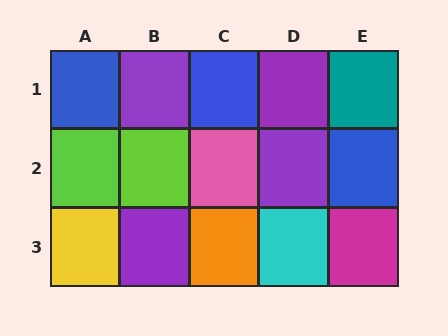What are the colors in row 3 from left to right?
Yellow, purple, orange, cyan, magenta.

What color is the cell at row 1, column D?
Purple.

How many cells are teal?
1 cell is teal.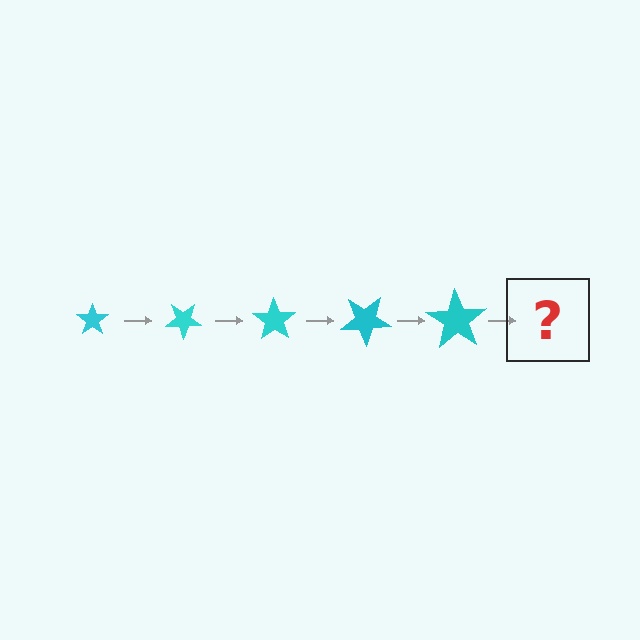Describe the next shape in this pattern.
It should be a star, larger than the previous one and rotated 175 degrees from the start.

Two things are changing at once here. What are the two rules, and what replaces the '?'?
The two rules are that the star grows larger each step and it rotates 35 degrees each step. The '?' should be a star, larger than the previous one and rotated 175 degrees from the start.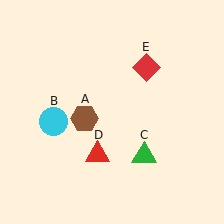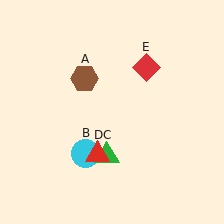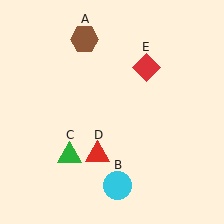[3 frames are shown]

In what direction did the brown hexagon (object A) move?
The brown hexagon (object A) moved up.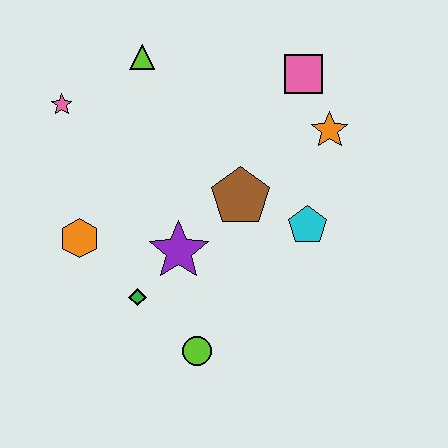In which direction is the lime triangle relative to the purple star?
The lime triangle is above the purple star.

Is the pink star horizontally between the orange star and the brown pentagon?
No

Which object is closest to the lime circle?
The green diamond is closest to the lime circle.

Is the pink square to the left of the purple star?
No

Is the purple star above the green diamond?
Yes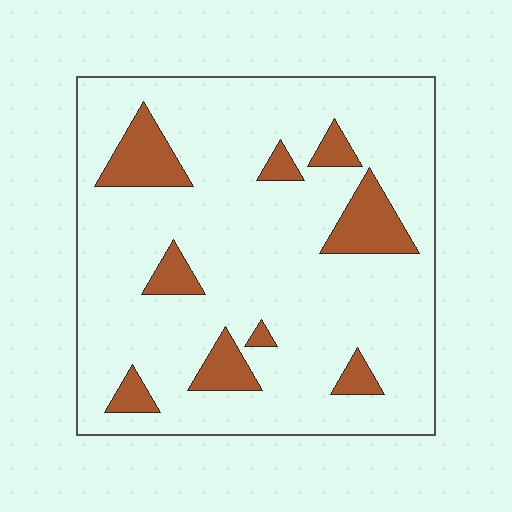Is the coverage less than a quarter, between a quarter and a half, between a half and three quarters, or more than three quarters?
Less than a quarter.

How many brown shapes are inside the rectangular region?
9.